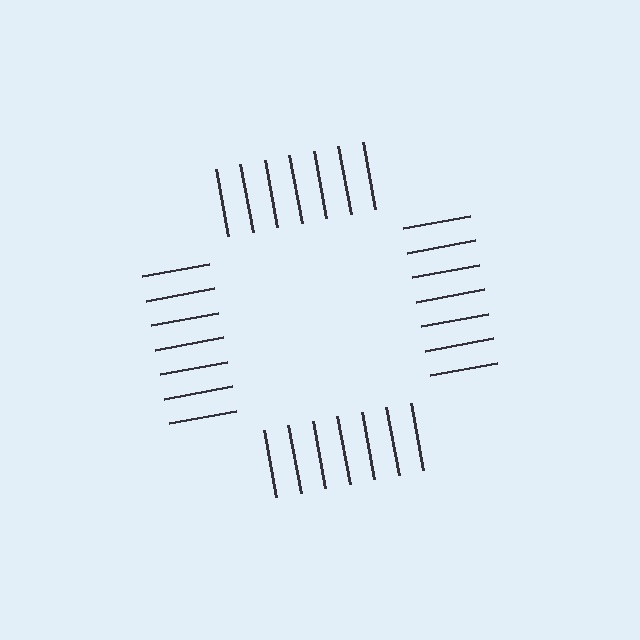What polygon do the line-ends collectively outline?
An illusory square — the line segments terminate on its edges but no continuous stroke is drawn.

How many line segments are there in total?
28 — 7 along each of the 4 edges.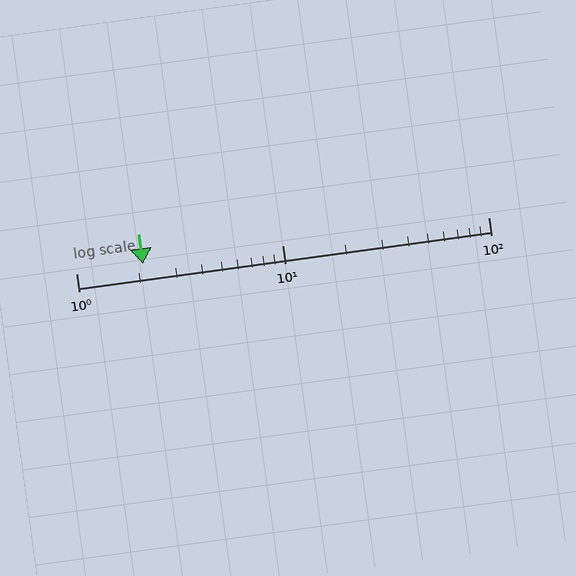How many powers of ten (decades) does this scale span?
The scale spans 2 decades, from 1 to 100.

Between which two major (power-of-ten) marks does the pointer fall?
The pointer is between 1 and 10.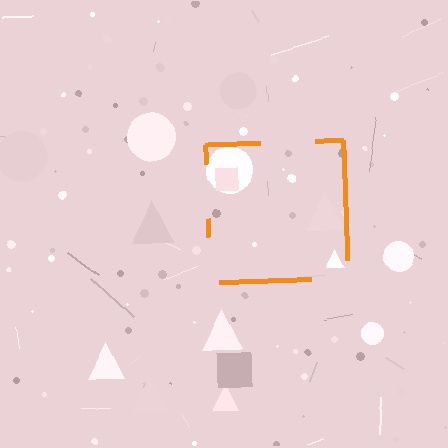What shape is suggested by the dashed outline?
The dashed outline suggests a square.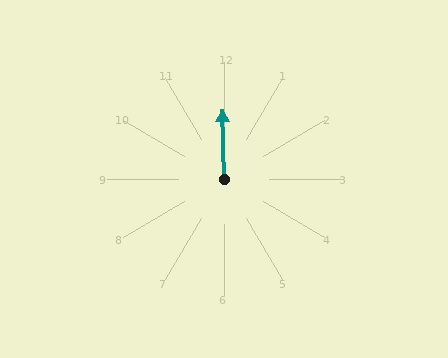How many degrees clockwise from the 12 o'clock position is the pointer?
Approximately 358 degrees.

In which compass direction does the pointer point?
North.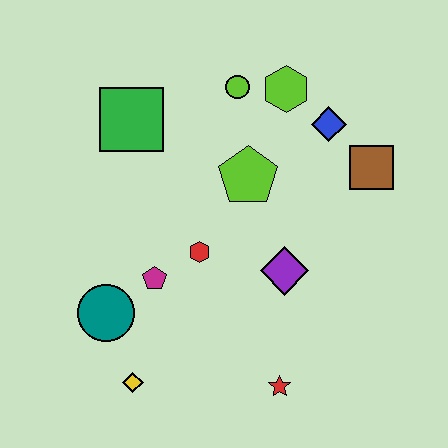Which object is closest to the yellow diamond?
The teal circle is closest to the yellow diamond.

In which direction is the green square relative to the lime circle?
The green square is to the left of the lime circle.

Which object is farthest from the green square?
The red star is farthest from the green square.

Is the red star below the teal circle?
Yes